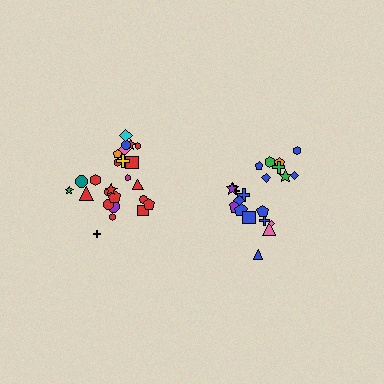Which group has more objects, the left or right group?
The left group.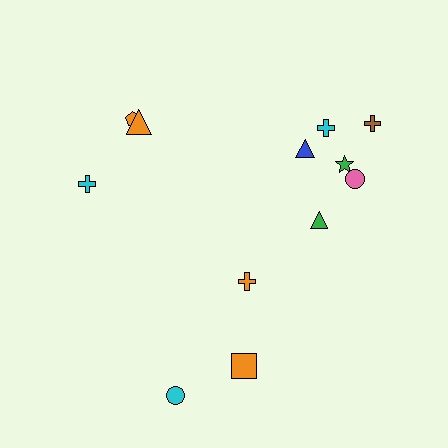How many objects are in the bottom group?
There are 3 objects.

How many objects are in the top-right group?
There are 6 objects.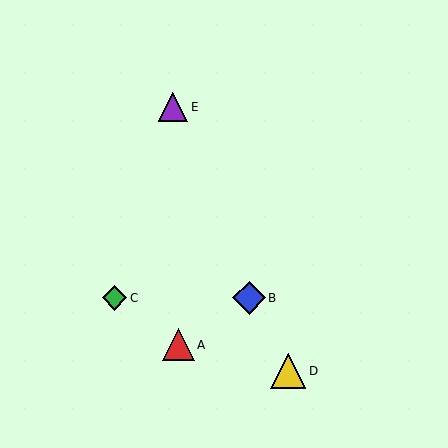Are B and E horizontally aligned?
No, B is at y≈298 and E is at y≈107.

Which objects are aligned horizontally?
Objects B, C are aligned horizontally.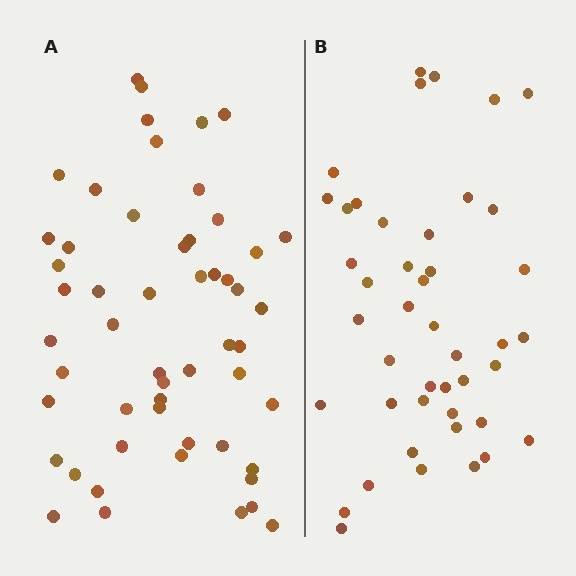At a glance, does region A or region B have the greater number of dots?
Region A (the left region) has more dots.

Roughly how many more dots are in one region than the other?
Region A has roughly 10 or so more dots than region B.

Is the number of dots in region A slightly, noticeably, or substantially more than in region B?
Region A has only slightly more — the two regions are fairly close. The ratio is roughly 1.2 to 1.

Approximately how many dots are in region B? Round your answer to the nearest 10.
About 40 dots. (The exact count is 44, which rounds to 40.)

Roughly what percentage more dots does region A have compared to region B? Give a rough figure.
About 25% more.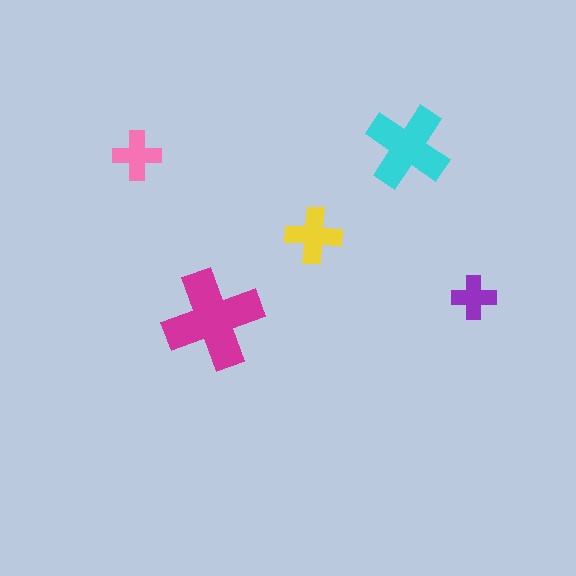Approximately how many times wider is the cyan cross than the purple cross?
About 2 times wider.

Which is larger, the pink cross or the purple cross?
The pink one.